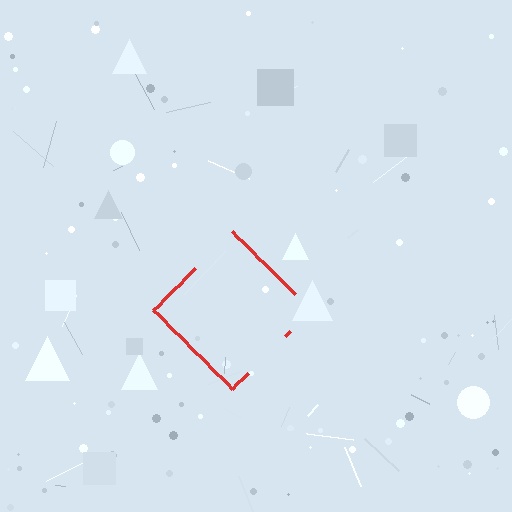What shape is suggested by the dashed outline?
The dashed outline suggests a diamond.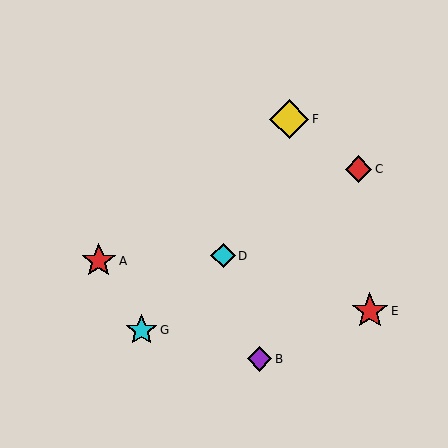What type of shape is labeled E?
Shape E is a red star.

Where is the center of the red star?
The center of the red star is at (99, 261).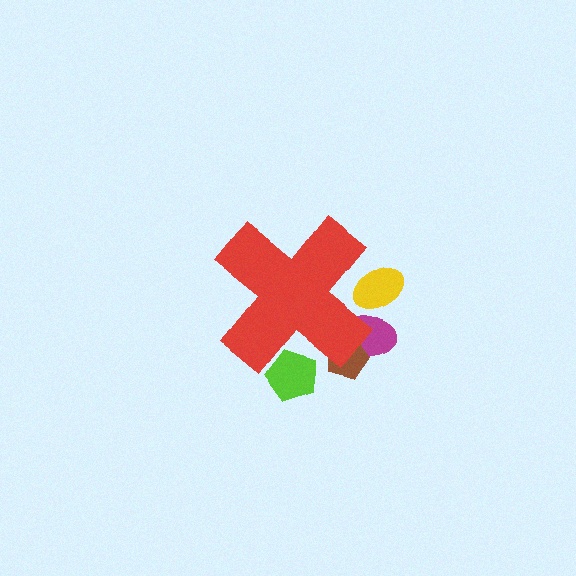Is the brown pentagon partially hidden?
Yes, the brown pentagon is partially hidden behind the red cross.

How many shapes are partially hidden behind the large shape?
4 shapes are partially hidden.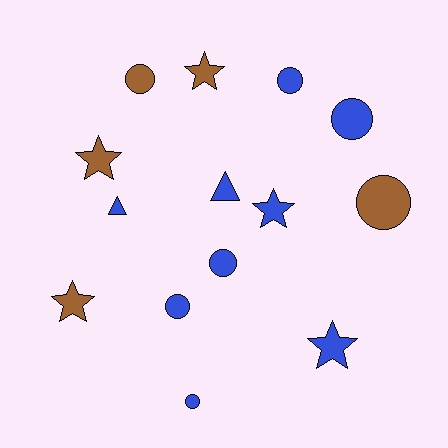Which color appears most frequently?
Blue, with 9 objects.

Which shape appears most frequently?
Circle, with 7 objects.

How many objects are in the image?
There are 14 objects.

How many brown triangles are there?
There are no brown triangles.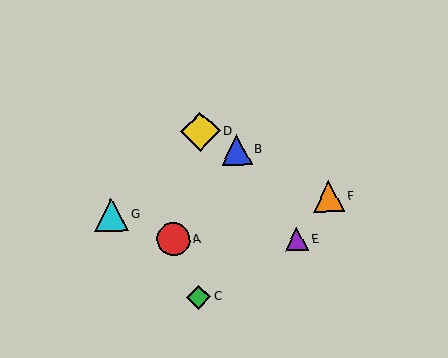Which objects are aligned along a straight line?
Objects B, D, F are aligned along a straight line.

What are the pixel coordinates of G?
Object G is at (111, 215).